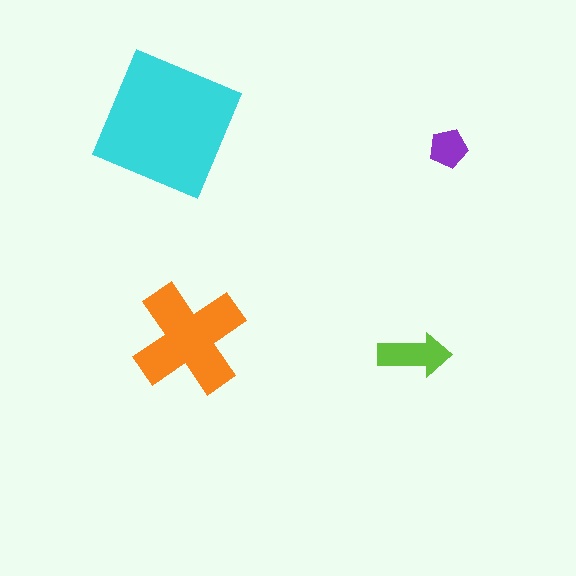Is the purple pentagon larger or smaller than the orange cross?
Smaller.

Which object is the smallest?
The purple pentagon.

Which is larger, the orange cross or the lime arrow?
The orange cross.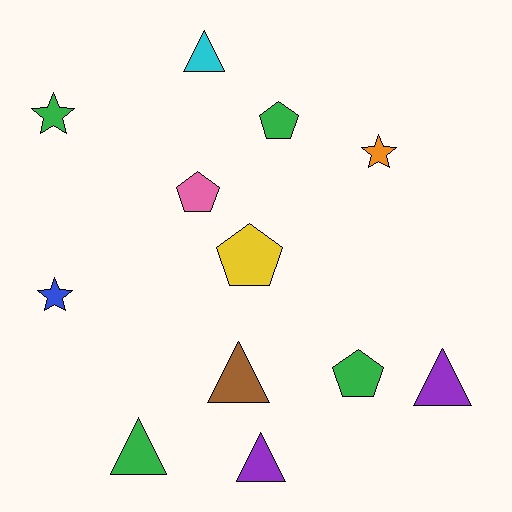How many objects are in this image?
There are 12 objects.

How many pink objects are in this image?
There is 1 pink object.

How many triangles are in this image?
There are 5 triangles.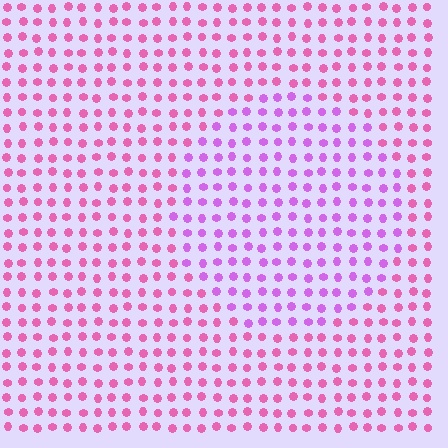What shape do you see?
I see a circle.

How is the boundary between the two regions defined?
The boundary is defined purely by a slight shift in hue (about 33 degrees). Spacing, size, and orientation are identical on both sides.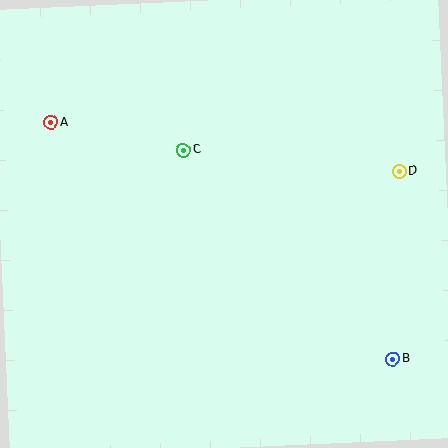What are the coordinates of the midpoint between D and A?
The midpoint between D and A is at (225, 147).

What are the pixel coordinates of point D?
Point D is at (399, 171).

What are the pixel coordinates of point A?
Point A is at (51, 122).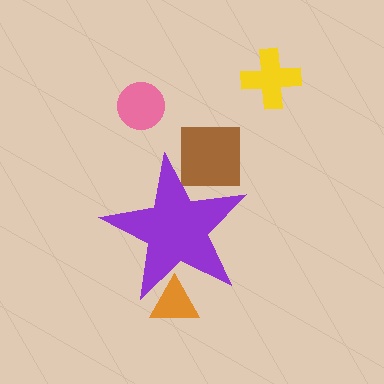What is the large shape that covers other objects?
A purple star.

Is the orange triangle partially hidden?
Yes, the orange triangle is partially hidden behind the purple star.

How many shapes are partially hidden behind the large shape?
2 shapes are partially hidden.